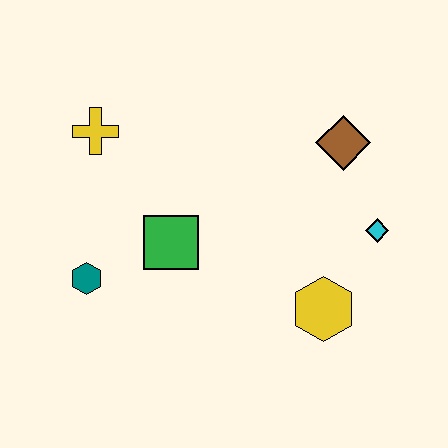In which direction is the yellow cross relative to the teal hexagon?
The yellow cross is above the teal hexagon.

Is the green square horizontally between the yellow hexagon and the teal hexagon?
Yes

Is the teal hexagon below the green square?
Yes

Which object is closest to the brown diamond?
The cyan diamond is closest to the brown diamond.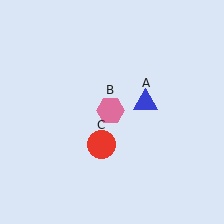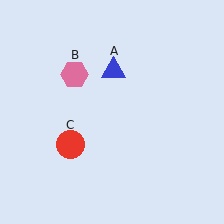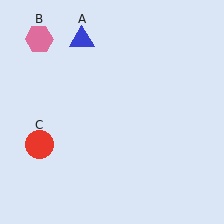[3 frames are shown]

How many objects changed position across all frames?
3 objects changed position: blue triangle (object A), pink hexagon (object B), red circle (object C).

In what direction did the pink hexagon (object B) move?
The pink hexagon (object B) moved up and to the left.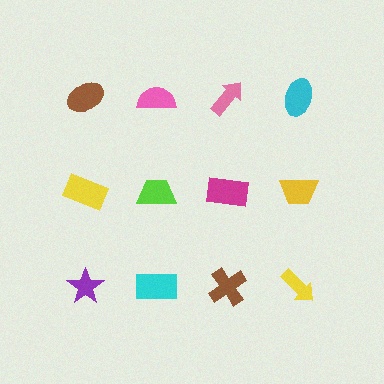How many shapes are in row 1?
4 shapes.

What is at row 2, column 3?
A magenta rectangle.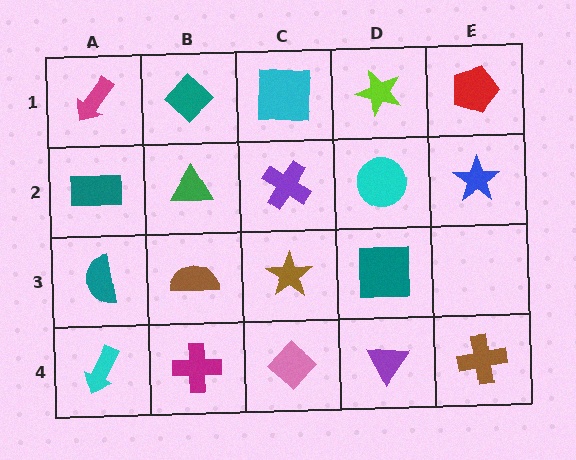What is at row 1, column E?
A red pentagon.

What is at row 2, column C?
A purple cross.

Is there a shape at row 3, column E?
No, that cell is empty.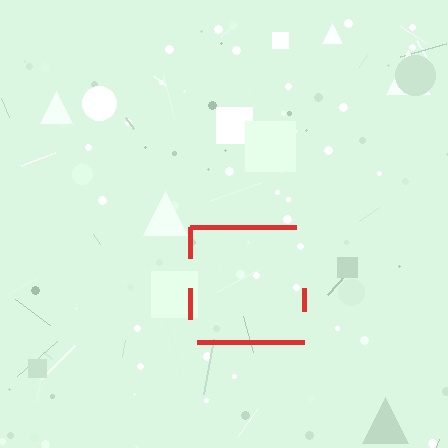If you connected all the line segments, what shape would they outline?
They would outline a square.